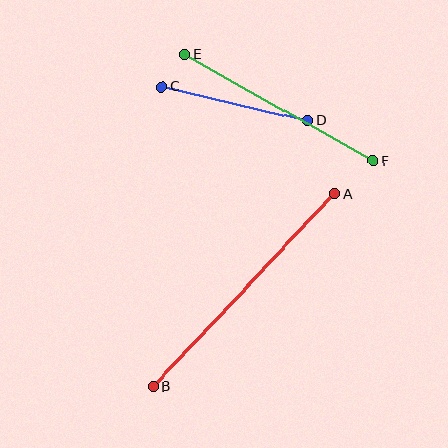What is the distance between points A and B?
The distance is approximately 264 pixels.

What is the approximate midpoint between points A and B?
The midpoint is at approximately (244, 290) pixels.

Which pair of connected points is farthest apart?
Points A and B are farthest apart.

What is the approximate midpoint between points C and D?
The midpoint is at approximately (235, 104) pixels.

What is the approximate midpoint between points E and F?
The midpoint is at approximately (279, 108) pixels.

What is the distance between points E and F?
The distance is approximately 217 pixels.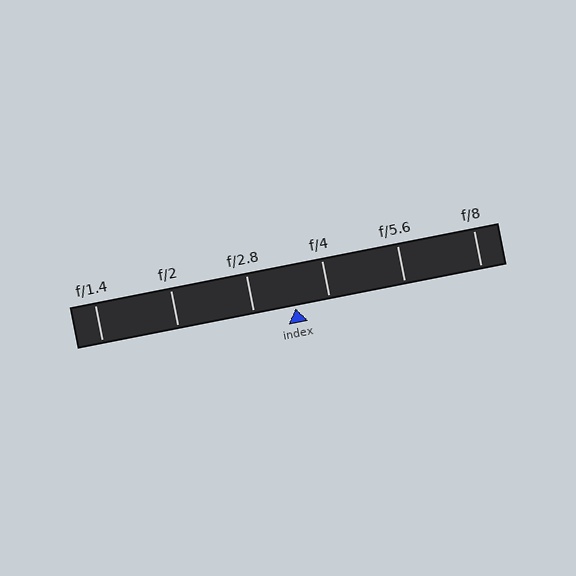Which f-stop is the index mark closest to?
The index mark is closest to f/4.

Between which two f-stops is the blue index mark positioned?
The index mark is between f/2.8 and f/4.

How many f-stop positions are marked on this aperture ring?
There are 6 f-stop positions marked.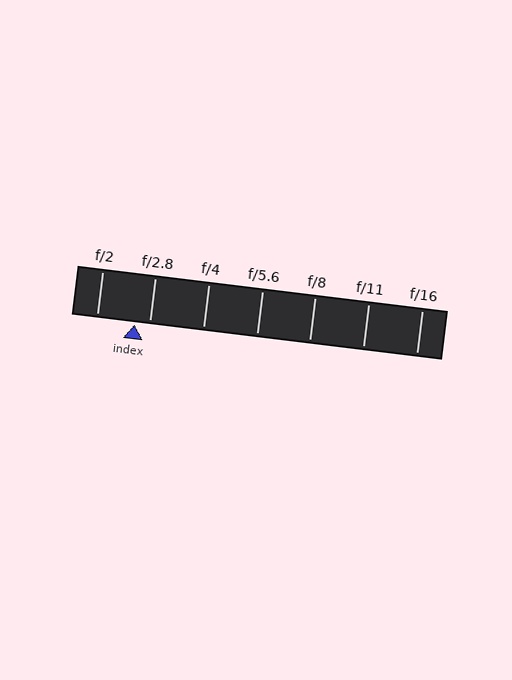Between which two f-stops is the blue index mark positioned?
The index mark is between f/2 and f/2.8.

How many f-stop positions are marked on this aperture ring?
There are 7 f-stop positions marked.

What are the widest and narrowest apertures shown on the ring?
The widest aperture shown is f/2 and the narrowest is f/16.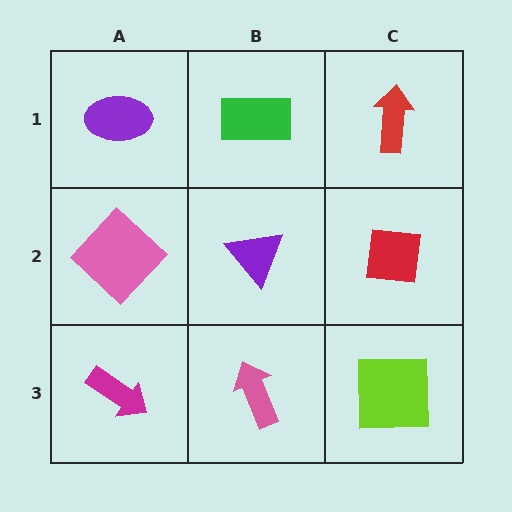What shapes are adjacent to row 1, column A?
A pink diamond (row 2, column A), a green rectangle (row 1, column B).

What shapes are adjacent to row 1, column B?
A purple triangle (row 2, column B), a purple ellipse (row 1, column A), a red arrow (row 1, column C).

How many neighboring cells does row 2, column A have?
3.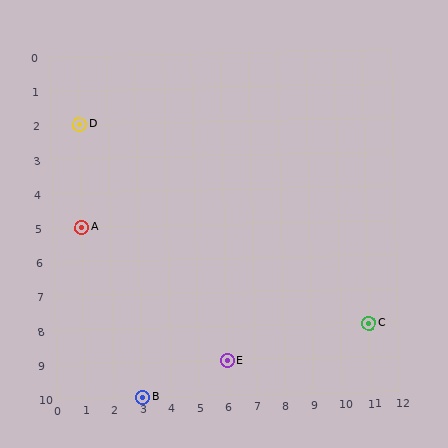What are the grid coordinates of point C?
Point C is at grid coordinates (11, 8).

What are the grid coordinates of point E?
Point E is at grid coordinates (6, 9).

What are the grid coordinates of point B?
Point B is at grid coordinates (3, 10).